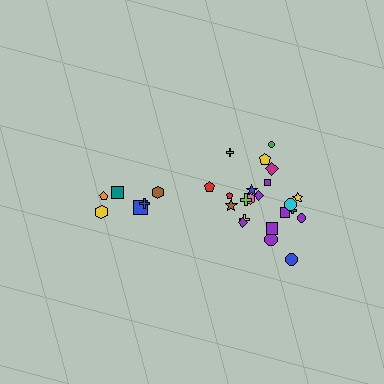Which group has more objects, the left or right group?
The right group.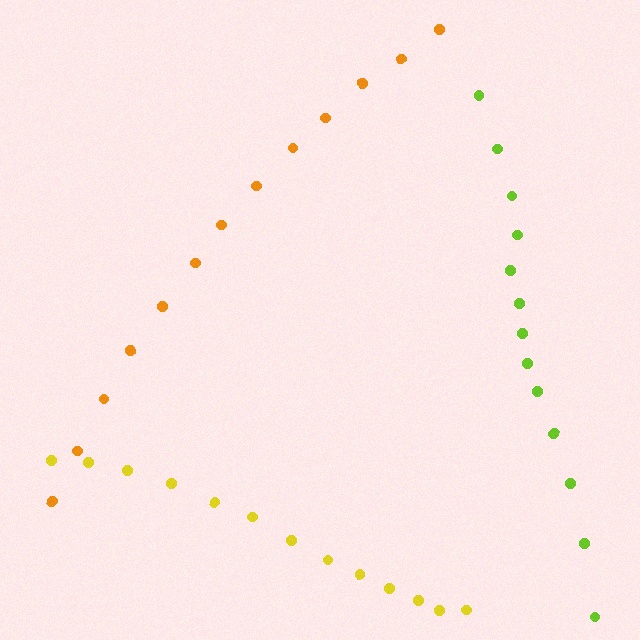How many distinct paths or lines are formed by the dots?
There are 3 distinct paths.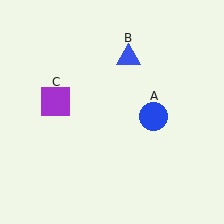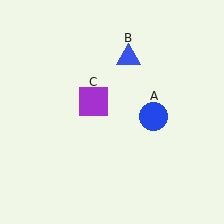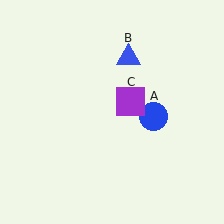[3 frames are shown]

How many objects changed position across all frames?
1 object changed position: purple square (object C).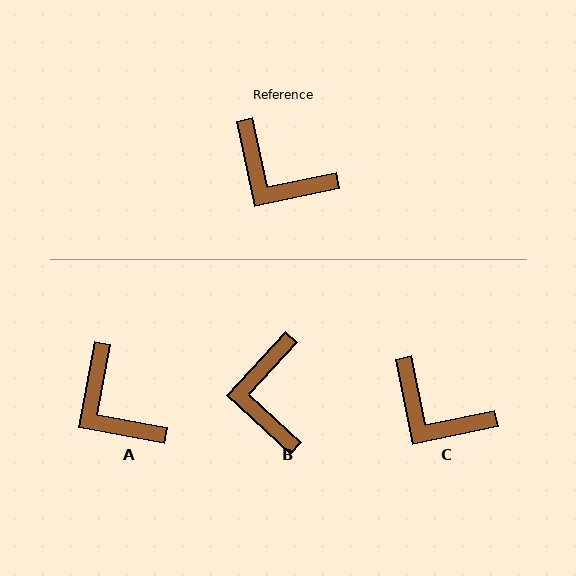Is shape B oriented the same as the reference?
No, it is off by about 55 degrees.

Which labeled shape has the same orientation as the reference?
C.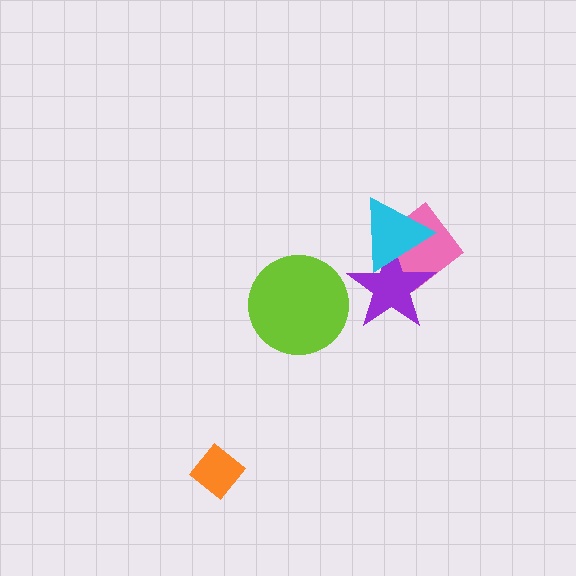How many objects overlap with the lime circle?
0 objects overlap with the lime circle.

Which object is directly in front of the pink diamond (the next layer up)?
The purple star is directly in front of the pink diamond.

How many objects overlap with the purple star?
2 objects overlap with the purple star.